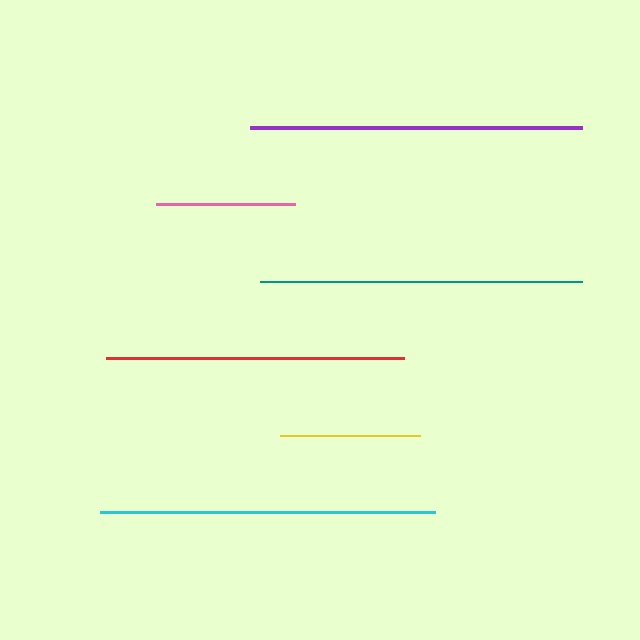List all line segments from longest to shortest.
From longest to shortest: cyan, purple, teal, red, yellow, pink.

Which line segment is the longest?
The cyan line is the longest at approximately 335 pixels.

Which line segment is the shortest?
The pink line is the shortest at approximately 139 pixels.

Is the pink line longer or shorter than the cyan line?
The cyan line is longer than the pink line.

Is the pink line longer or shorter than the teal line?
The teal line is longer than the pink line.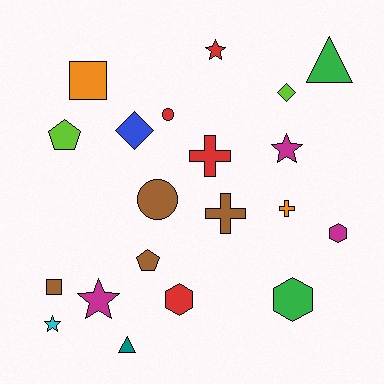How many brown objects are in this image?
There are 4 brown objects.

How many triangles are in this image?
There are 2 triangles.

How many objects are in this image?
There are 20 objects.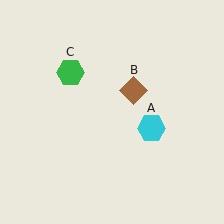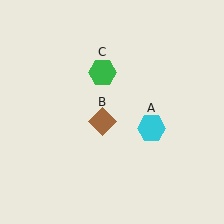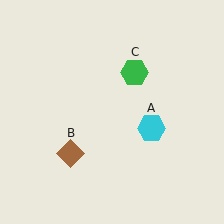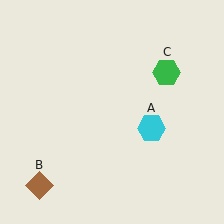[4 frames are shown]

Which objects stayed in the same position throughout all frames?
Cyan hexagon (object A) remained stationary.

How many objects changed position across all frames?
2 objects changed position: brown diamond (object B), green hexagon (object C).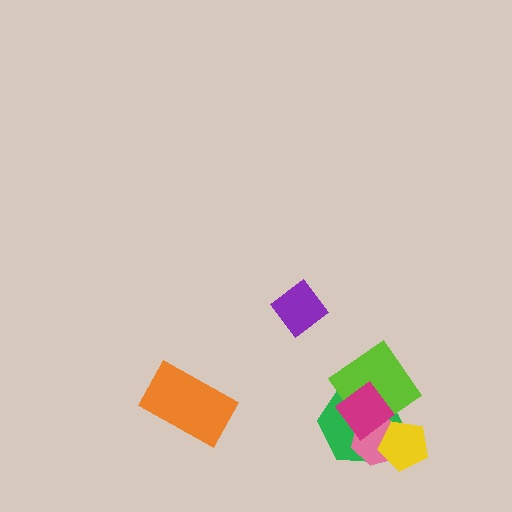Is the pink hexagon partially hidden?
Yes, it is partially covered by another shape.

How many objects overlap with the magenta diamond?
3 objects overlap with the magenta diamond.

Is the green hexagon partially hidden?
Yes, it is partially covered by another shape.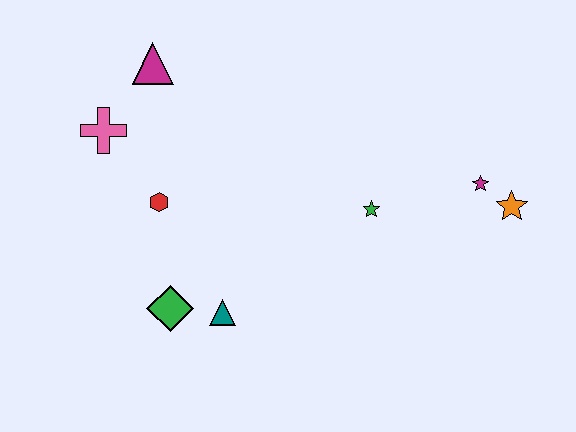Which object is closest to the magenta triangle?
The pink cross is closest to the magenta triangle.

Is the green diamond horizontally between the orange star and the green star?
No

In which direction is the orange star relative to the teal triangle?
The orange star is to the right of the teal triangle.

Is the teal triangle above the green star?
No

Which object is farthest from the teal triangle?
The orange star is farthest from the teal triangle.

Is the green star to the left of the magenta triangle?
No